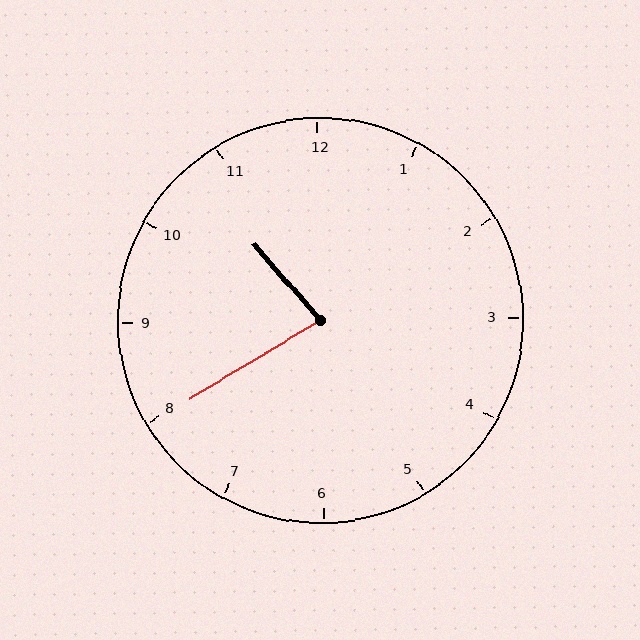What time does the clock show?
10:40.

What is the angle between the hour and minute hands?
Approximately 80 degrees.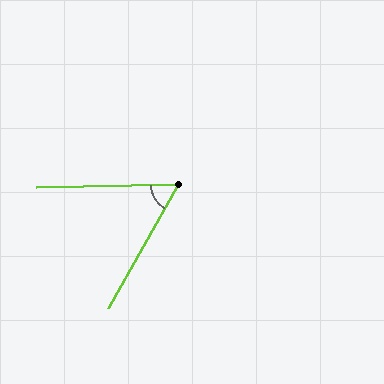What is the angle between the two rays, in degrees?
Approximately 60 degrees.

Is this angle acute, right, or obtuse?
It is acute.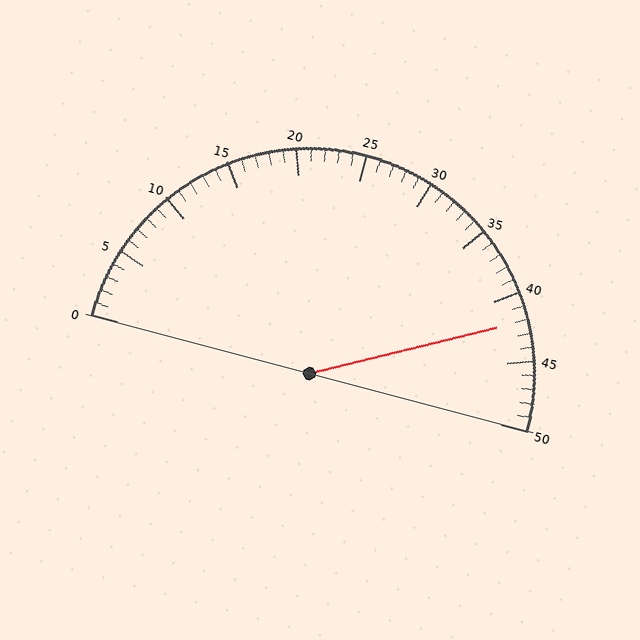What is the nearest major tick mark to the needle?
The nearest major tick mark is 40.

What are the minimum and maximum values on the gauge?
The gauge ranges from 0 to 50.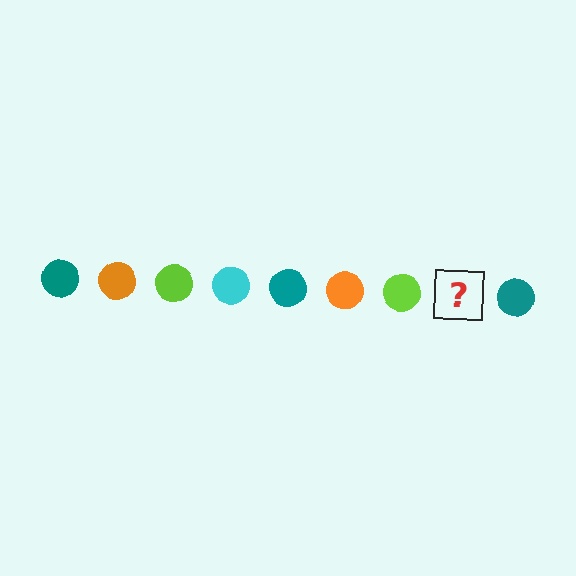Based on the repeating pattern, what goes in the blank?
The blank should be a cyan circle.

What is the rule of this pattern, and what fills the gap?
The rule is that the pattern cycles through teal, orange, lime, cyan circles. The gap should be filled with a cyan circle.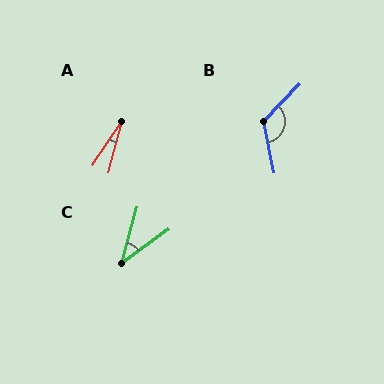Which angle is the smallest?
A, at approximately 19 degrees.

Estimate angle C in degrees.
Approximately 38 degrees.